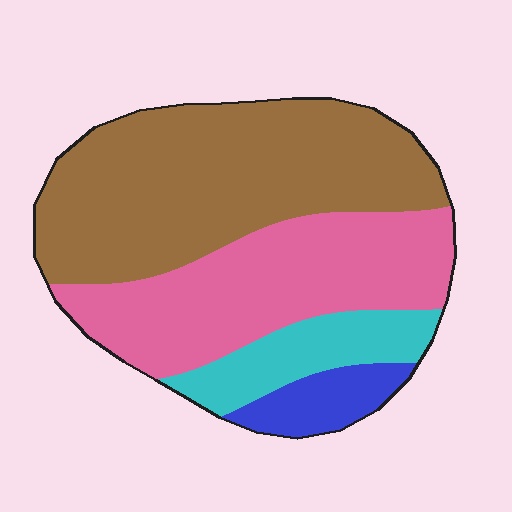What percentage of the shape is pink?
Pink takes up between a quarter and a half of the shape.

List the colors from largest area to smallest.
From largest to smallest: brown, pink, cyan, blue.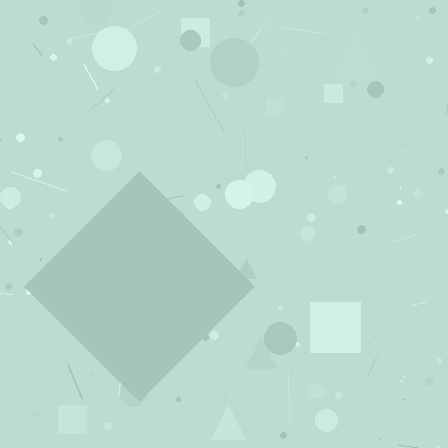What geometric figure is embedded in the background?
A diamond is embedded in the background.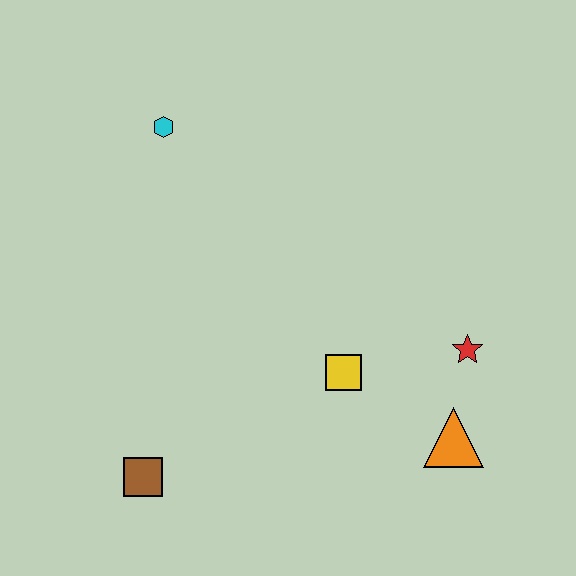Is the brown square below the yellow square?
Yes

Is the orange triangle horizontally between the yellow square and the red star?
Yes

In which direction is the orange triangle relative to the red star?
The orange triangle is below the red star.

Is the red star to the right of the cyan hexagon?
Yes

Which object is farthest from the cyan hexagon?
The orange triangle is farthest from the cyan hexagon.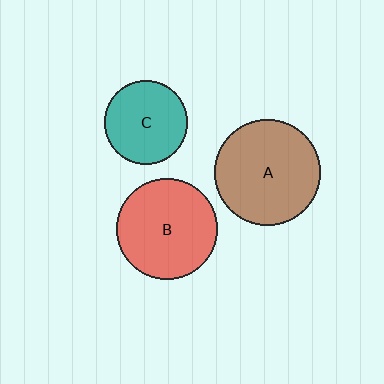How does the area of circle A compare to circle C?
Approximately 1.6 times.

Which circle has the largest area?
Circle A (brown).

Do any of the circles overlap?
No, none of the circles overlap.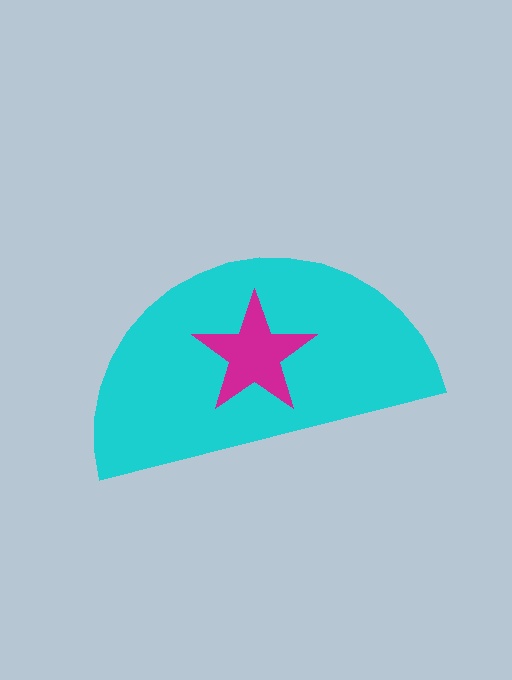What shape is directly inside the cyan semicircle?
The magenta star.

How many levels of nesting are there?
2.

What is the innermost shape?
The magenta star.